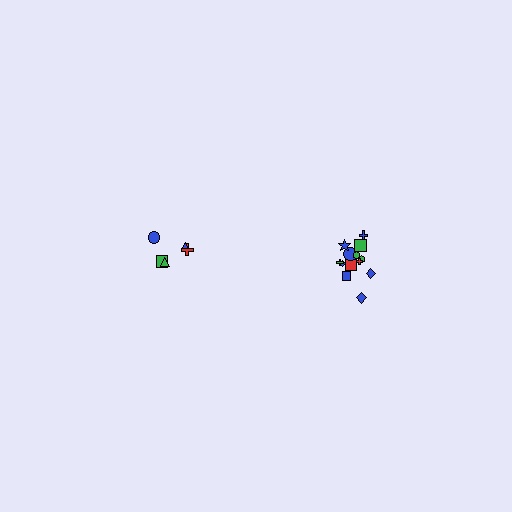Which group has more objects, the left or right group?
The right group.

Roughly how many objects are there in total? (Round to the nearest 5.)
Roughly 20 objects in total.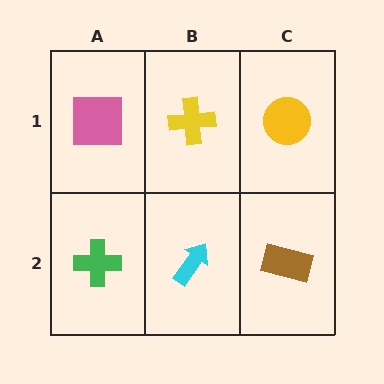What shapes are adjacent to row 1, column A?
A green cross (row 2, column A), a yellow cross (row 1, column B).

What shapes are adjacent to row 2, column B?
A yellow cross (row 1, column B), a green cross (row 2, column A), a brown rectangle (row 2, column C).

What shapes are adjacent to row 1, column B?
A cyan arrow (row 2, column B), a pink square (row 1, column A), a yellow circle (row 1, column C).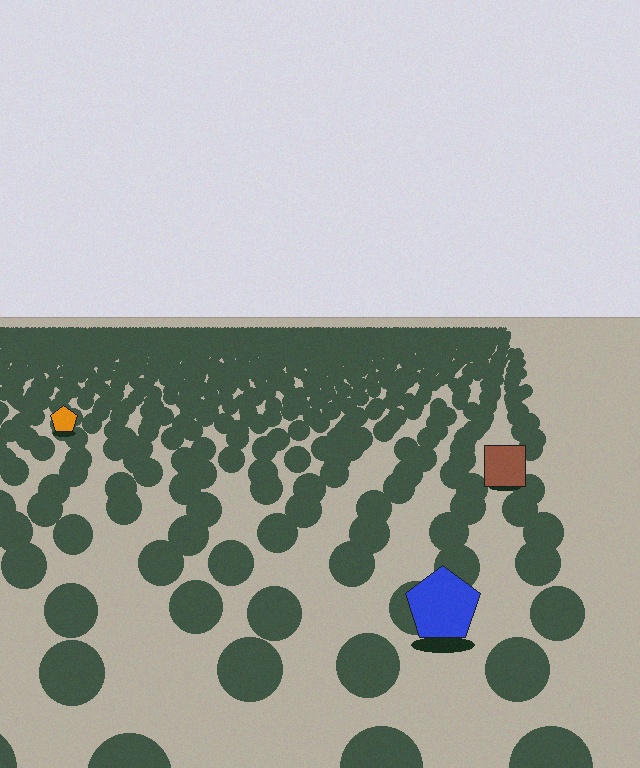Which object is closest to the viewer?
The blue pentagon is closest. The texture marks near it are larger and more spread out.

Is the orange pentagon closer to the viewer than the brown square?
No. The brown square is closer — you can tell from the texture gradient: the ground texture is coarser near it.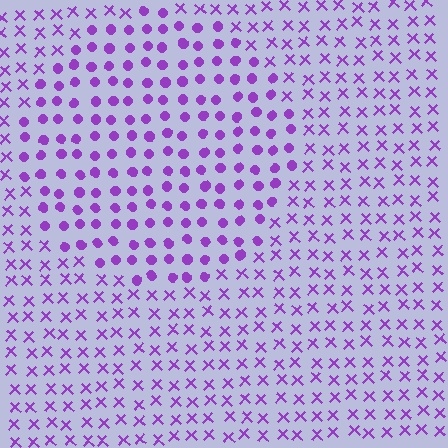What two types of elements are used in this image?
The image uses circles inside the circle region and X marks outside it.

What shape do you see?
I see a circle.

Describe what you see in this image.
The image is filled with small purple elements arranged in a uniform grid. A circle-shaped region contains circles, while the surrounding area contains X marks. The boundary is defined purely by the change in element shape.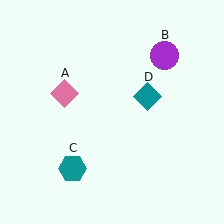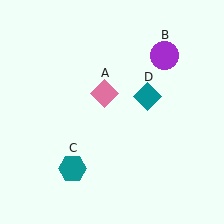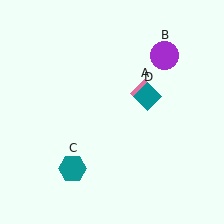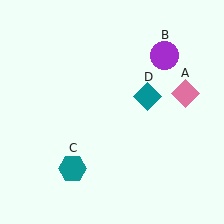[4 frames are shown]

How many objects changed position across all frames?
1 object changed position: pink diamond (object A).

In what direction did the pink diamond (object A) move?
The pink diamond (object A) moved right.